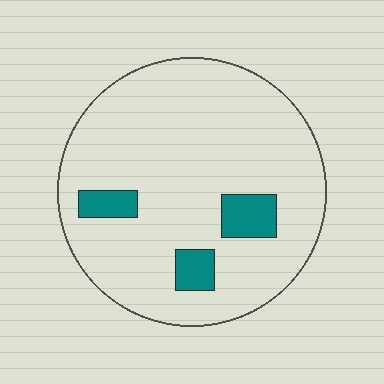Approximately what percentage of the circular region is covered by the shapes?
Approximately 10%.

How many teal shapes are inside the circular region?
3.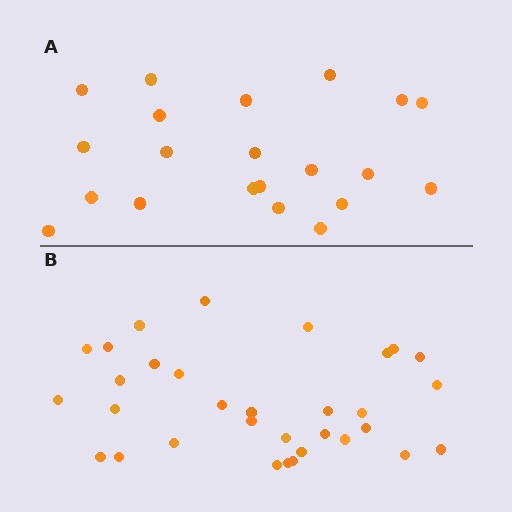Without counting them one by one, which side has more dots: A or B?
Region B (the bottom region) has more dots.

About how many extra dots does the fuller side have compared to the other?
Region B has roughly 12 or so more dots than region A.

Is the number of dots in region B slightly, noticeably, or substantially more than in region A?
Region B has substantially more. The ratio is roughly 1.5 to 1.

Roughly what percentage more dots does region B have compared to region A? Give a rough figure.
About 50% more.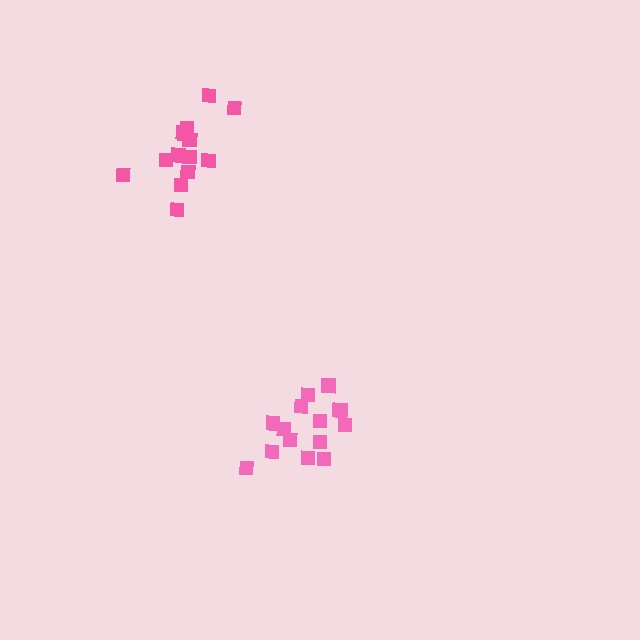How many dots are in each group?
Group 1: 15 dots, Group 2: 14 dots (29 total).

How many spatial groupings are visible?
There are 2 spatial groupings.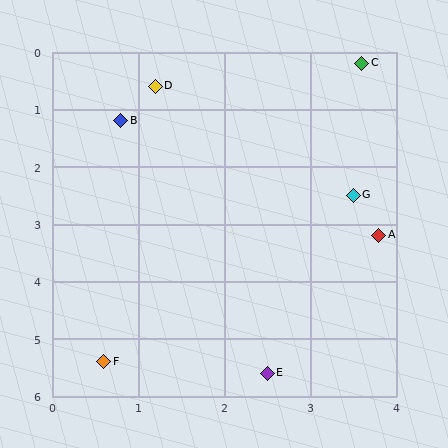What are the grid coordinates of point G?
Point G is at approximately (3.5, 2.5).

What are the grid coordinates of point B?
Point B is at approximately (0.8, 1.2).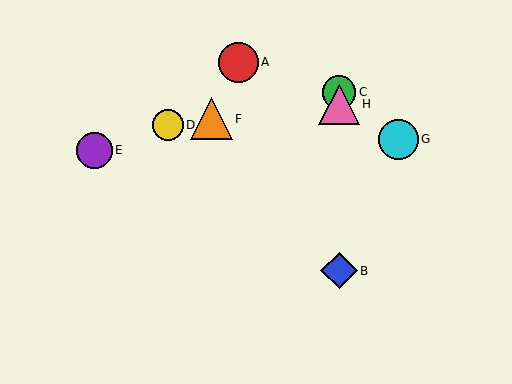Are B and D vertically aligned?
No, B is at x≈339 and D is at x≈168.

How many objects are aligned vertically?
3 objects (B, C, H) are aligned vertically.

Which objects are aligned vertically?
Objects B, C, H are aligned vertically.